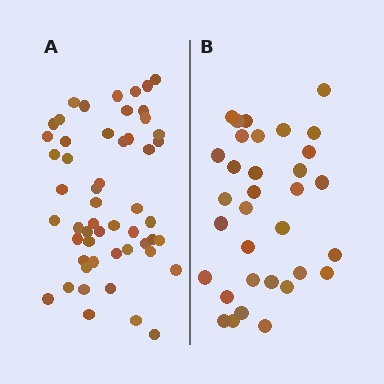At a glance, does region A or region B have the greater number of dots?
Region A (the left region) has more dots.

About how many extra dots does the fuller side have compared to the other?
Region A has approximately 20 more dots than region B.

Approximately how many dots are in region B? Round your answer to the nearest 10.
About 30 dots. (The exact count is 33, which rounds to 30.)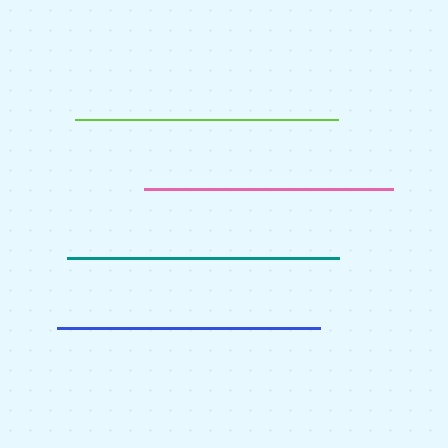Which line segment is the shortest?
The pink line is the shortest at approximately 250 pixels.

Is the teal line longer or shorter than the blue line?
The teal line is longer than the blue line.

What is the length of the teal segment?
The teal segment is approximately 272 pixels long.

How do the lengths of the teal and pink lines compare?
The teal and pink lines are approximately the same length.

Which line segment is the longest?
The teal line is the longest at approximately 272 pixels.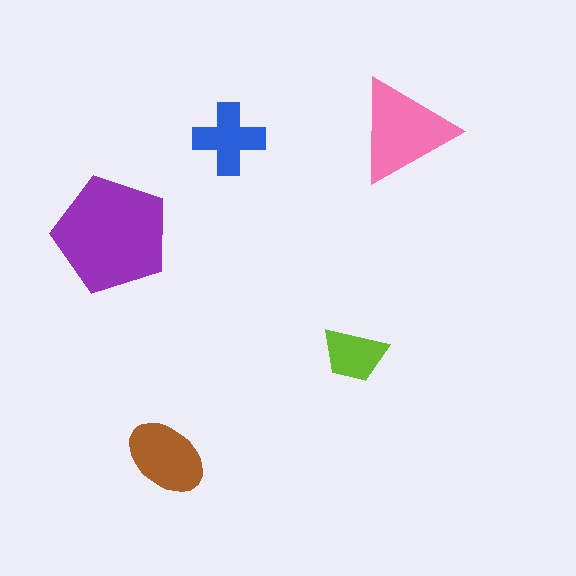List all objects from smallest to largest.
The lime trapezoid, the blue cross, the brown ellipse, the pink triangle, the purple pentagon.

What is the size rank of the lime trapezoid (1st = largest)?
5th.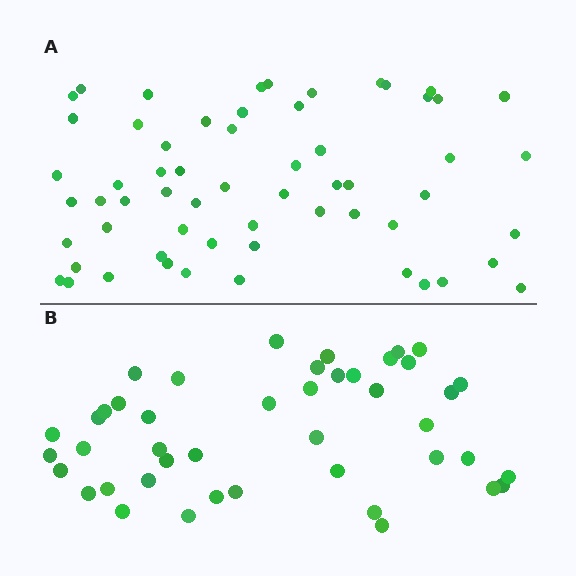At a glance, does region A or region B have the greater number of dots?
Region A (the top region) has more dots.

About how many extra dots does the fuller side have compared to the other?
Region A has approximately 15 more dots than region B.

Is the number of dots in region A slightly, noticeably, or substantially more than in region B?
Region A has noticeably more, but not dramatically so. The ratio is roughly 1.4 to 1.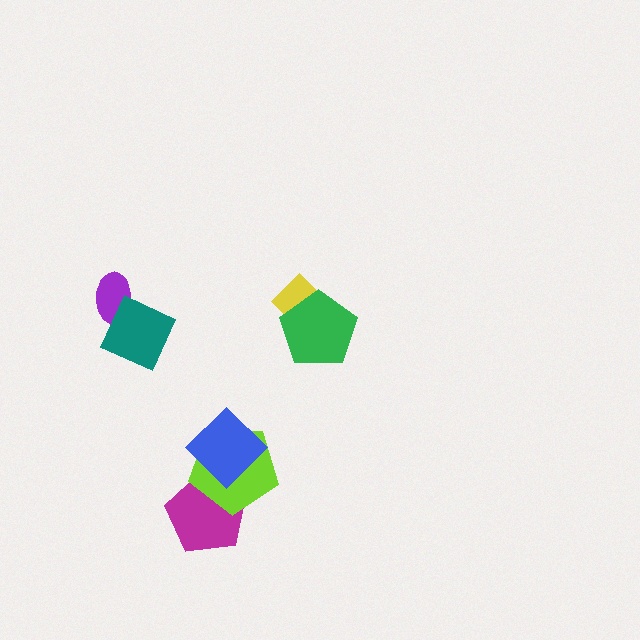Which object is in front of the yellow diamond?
The green pentagon is in front of the yellow diamond.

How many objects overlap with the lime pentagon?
2 objects overlap with the lime pentagon.